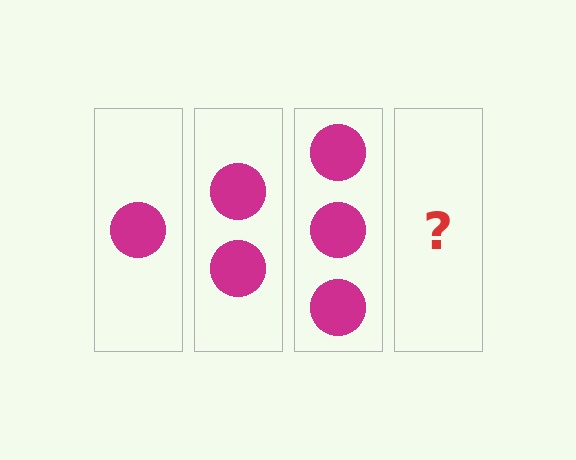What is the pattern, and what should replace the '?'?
The pattern is that each step adds one more circle. The '?' should be 4 circles.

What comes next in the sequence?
The next element should be 4 circles.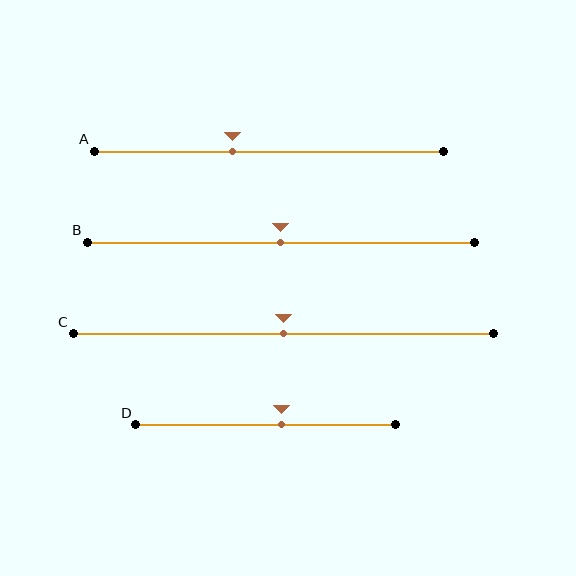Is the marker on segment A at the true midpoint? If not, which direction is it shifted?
No, the marker on segment A is shifted to the left by about 10% of the segment length.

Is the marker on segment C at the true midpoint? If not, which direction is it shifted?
Yes, the marker on segment C is at the true midpoint.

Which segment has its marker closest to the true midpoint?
Segment B has its marker closest to the true midpoint.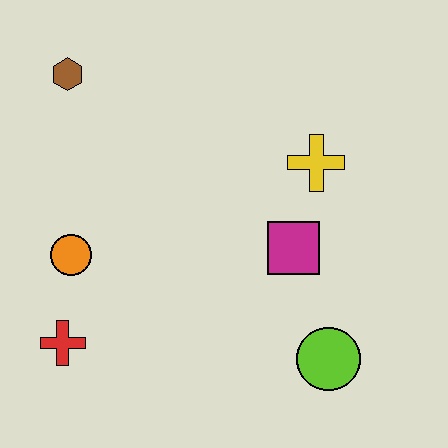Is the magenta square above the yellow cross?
No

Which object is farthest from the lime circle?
The brown hexagon is farthest from the lime circle.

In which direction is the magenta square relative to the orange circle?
The magenta square is to the right of the orange circle.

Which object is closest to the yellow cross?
The magenta square is closest to the yellow cross.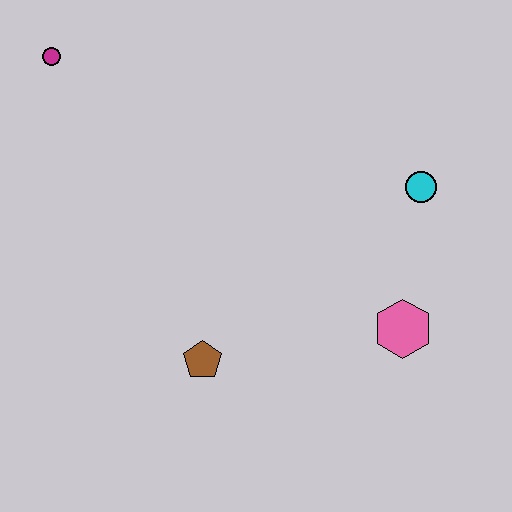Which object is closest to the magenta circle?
The brown pentagon is closest to the magenta circle.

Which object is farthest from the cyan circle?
The magenta circle is farthest from the cyan circle.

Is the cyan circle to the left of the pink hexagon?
No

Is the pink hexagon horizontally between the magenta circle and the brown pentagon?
No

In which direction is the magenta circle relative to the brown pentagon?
The magenta circle is above the brown pentagon.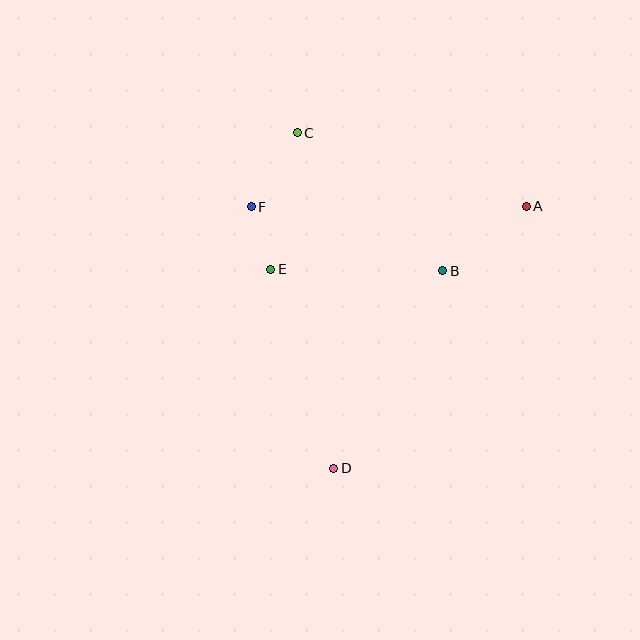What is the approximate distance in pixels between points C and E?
The distance between C and E is approximately 139 pixels.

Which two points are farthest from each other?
Points C and D are farthest from each other.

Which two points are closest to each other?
Points E and F are closest to each other.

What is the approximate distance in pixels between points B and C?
The distance between B and C is approximately 200 pixels.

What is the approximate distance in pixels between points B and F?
The distance between B and F is approximately 202 pixels.